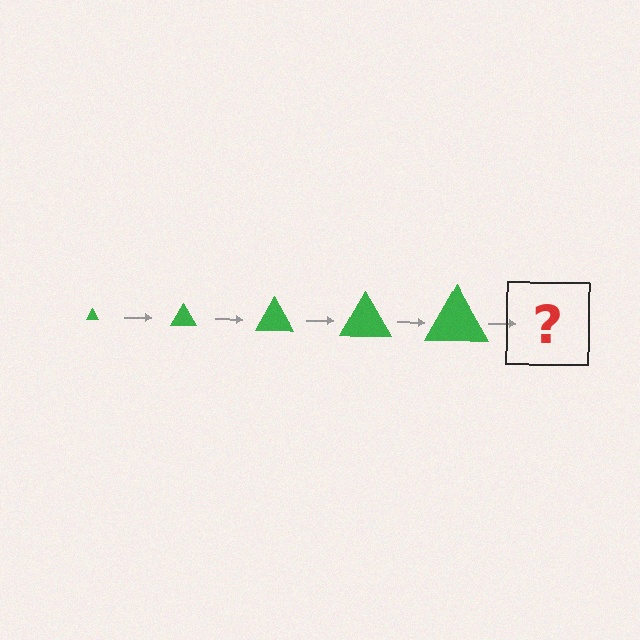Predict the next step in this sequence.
The next step is a green triangle, larger than the previous one.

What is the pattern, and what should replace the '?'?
The pattern is that the triangle gets progressively larger each step. The '?' should be a green triangle, larger than the previous one.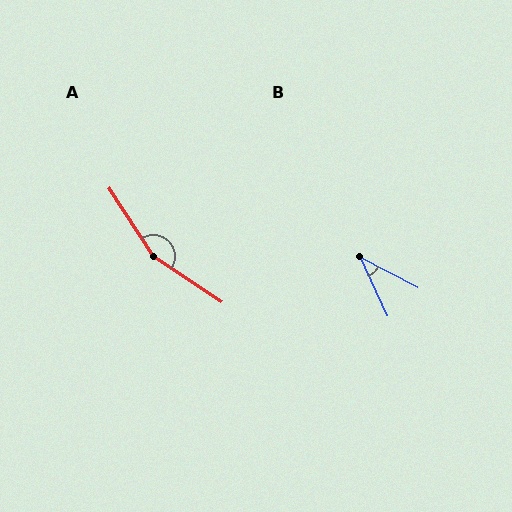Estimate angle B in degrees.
Approximately 38 degrees.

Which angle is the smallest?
B, at approximately 38 degrees.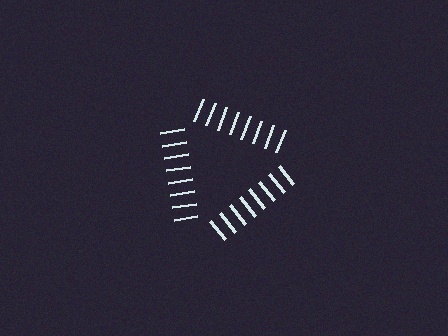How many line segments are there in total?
24 — 8 along each of the 3 edges.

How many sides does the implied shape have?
3 sides — the line-ends trace a triangle.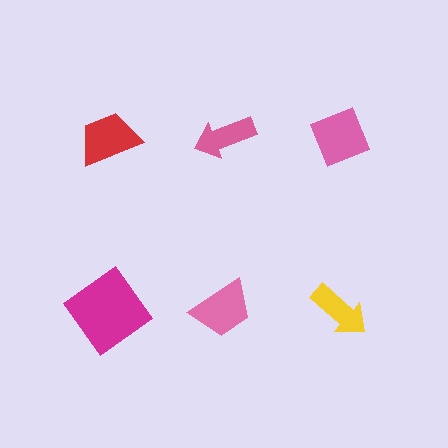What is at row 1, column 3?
A pink diamond.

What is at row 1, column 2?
A pink arrow.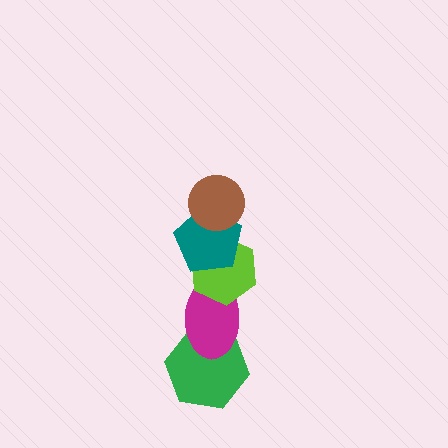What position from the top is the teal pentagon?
The teal pentagon is 2nd from the top.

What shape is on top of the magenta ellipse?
The lime hexagon is on top of the magenta ellipse.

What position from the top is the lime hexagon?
The lime hexagon is 3rd from the top.